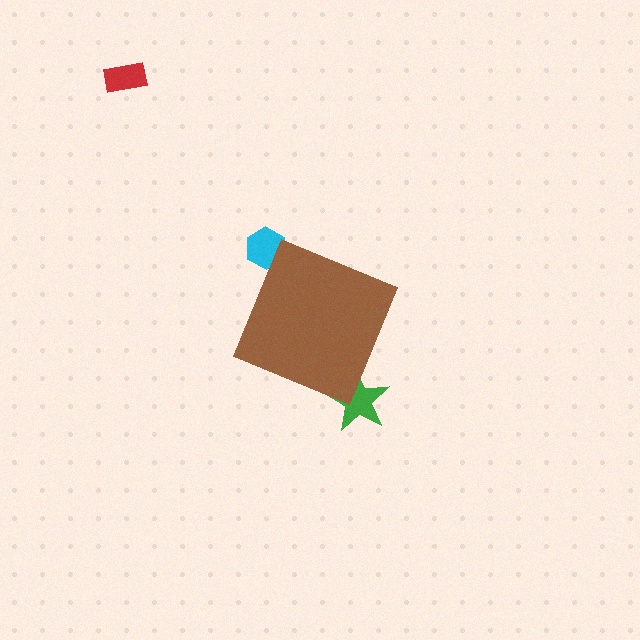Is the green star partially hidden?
Yes, the green star is partially hidden behind the brown diamond.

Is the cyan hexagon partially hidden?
Yes, the cyan hexagon is partially hidden behind the brown diamond.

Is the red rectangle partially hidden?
No, the red rectangle is fully visible.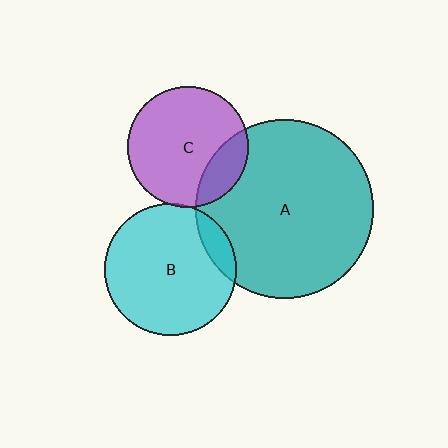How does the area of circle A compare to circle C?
Approximately 2.2 times.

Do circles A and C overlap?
Yes.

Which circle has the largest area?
Circle A (teal).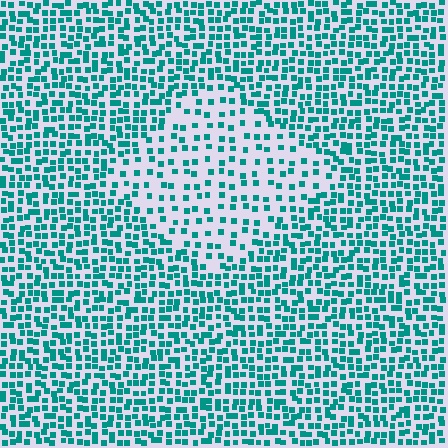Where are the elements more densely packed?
The elements are more densely packed outside the diamond boundary.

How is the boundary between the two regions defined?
The boundary is defined by a change in element density (approximately 2.1x ratio). All elements are the same color, size, and shape.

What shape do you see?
I see a diamond.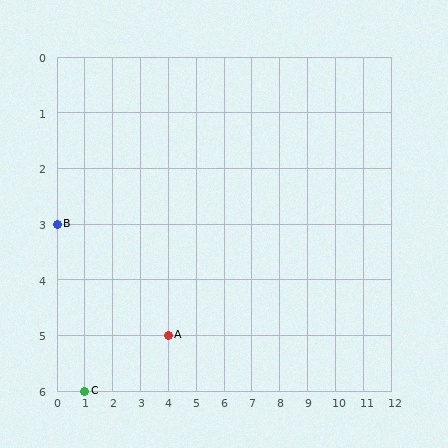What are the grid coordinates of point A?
Point A is at grid coordinates (4, 5).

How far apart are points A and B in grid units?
Points A and B are 4 columns and 2 rows apart (about 4.5 grid units diagonally).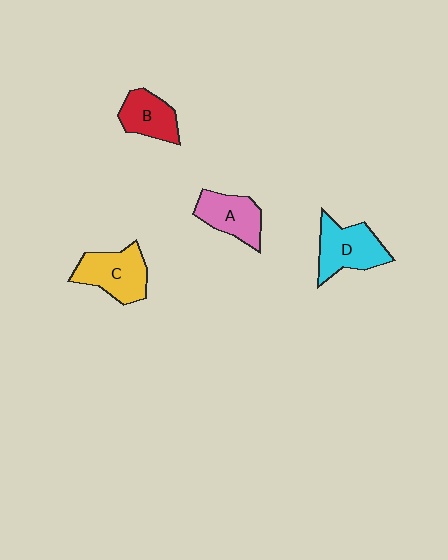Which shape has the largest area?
Shape D (cyan).